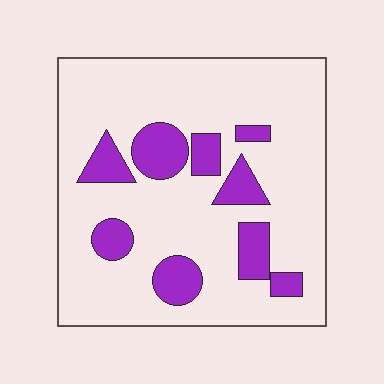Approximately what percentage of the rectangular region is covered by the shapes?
Approximately 20%.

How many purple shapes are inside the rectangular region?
9.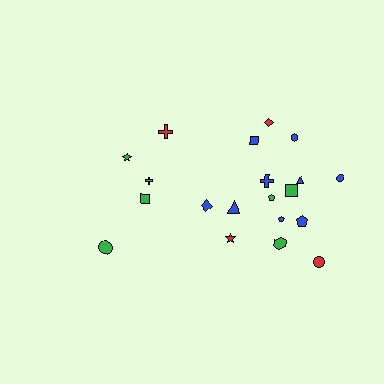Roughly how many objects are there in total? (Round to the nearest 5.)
Roughly 20 objects in total.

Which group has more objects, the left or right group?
The right group.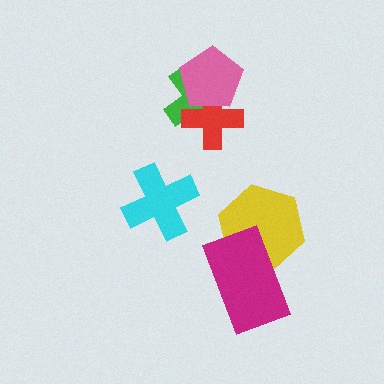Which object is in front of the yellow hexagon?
The magenta rectangle is in front of the yellow hexagon.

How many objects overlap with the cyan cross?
0 objects overlap with the cyan cross.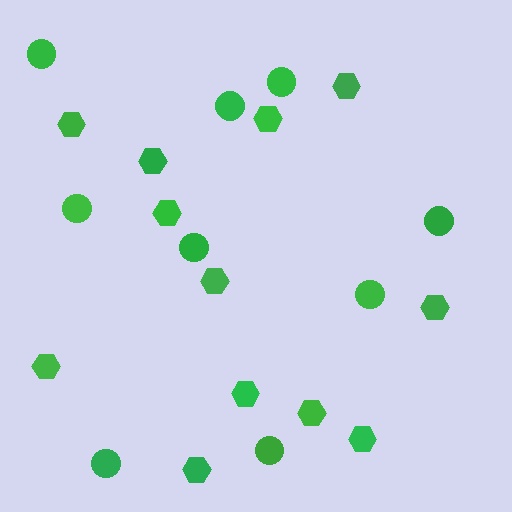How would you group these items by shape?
There are 2 groups: one group of hexagons (12) and one group of circles (9).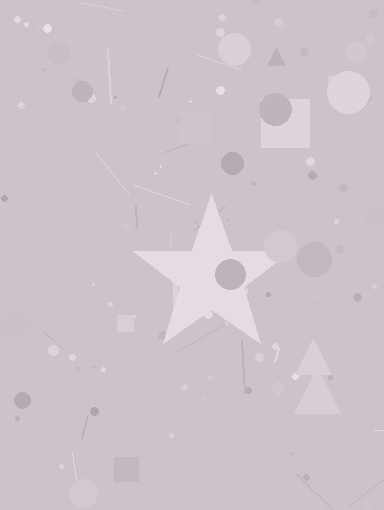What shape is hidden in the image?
A star is hidden in the image.